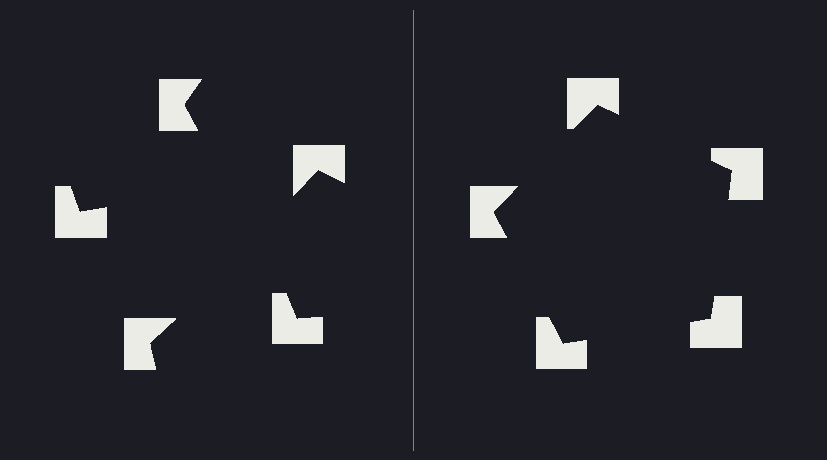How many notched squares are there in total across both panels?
10 — 5 on each side.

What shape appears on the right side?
An illusory pentagon.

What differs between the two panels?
The notched squares are positioned identically on both sides; only the wedge orientations differ. On the right they align to a pentagon; on the left they are misaligned.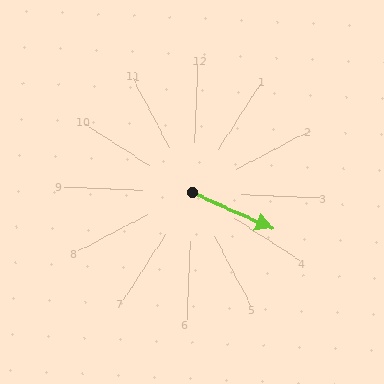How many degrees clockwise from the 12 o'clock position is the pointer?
Approximately 112 degrees.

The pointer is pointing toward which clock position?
Roughly 4 o'clock.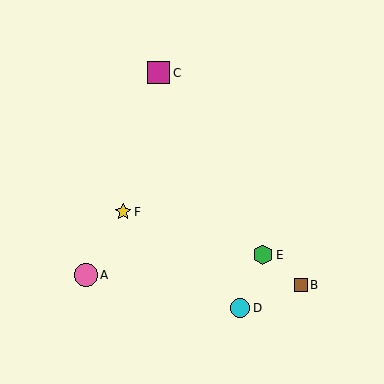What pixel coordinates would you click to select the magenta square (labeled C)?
Click at (159, 73) to select the magenta square C.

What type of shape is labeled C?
Shape C is a magenta square.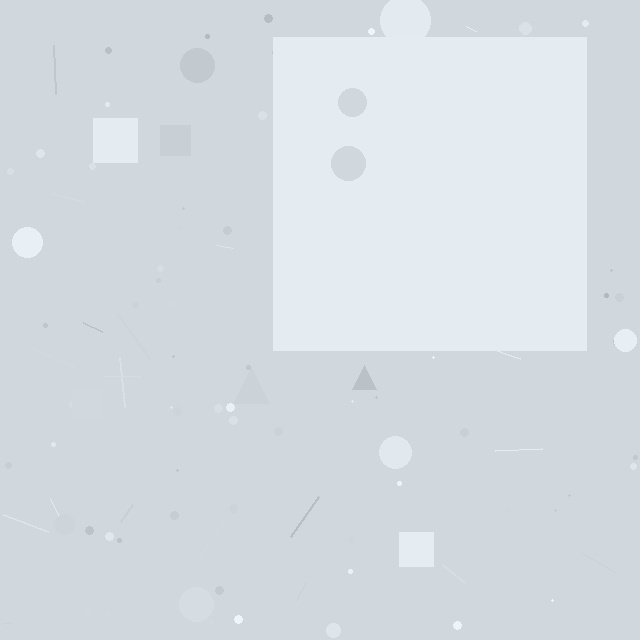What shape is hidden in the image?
A square is hidden in the image.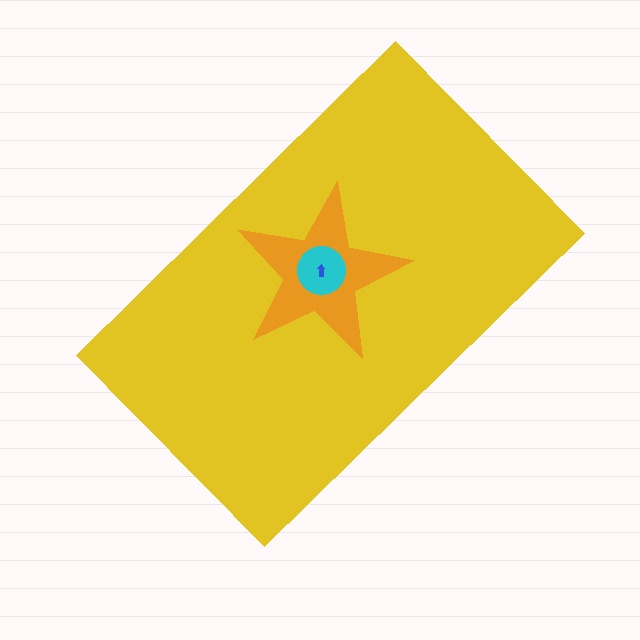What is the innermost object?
The blue arrow.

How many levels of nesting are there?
4.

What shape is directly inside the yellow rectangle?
The orange star.